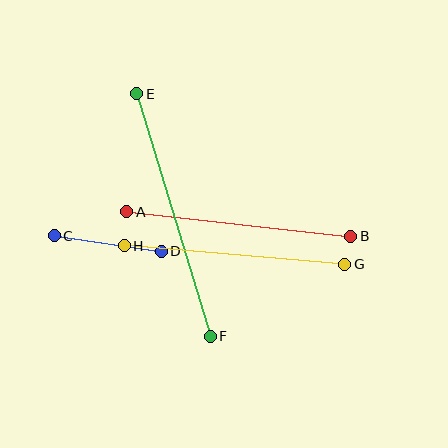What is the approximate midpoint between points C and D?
The midpoint is at approximately (108, 243) pixels.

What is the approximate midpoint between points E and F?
The midpoint is at approximately (174, 215) pixels.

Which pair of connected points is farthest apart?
Points E and F are farthest apart.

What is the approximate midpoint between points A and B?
The midpoint is at approximately (239, 224) pixels.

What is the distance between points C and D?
The distance is approximately 108 pixels.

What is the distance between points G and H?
The distance is approximately 221 pixels.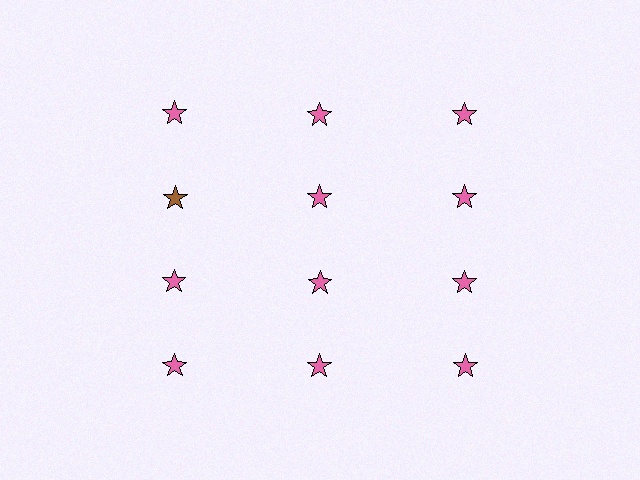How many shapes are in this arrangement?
There are 12 shapes arranged in a grid pattern.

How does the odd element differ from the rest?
It has a different color: brown instead of pink.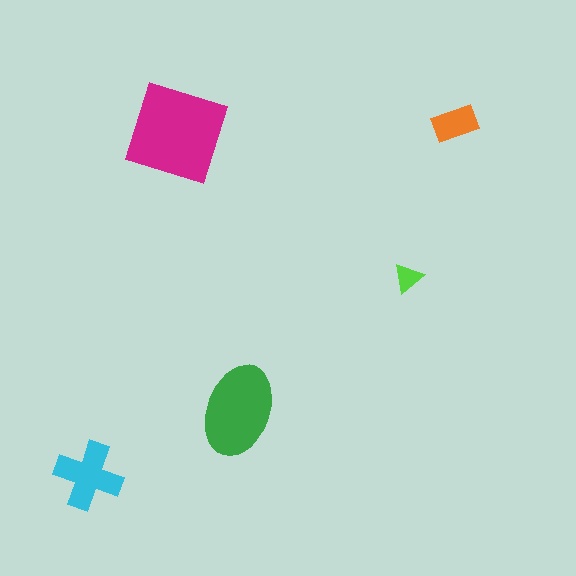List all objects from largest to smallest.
The magenta square, the green ellipse, the cyan cross, the orange rectangle, the lime triangle.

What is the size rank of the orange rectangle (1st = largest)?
4th.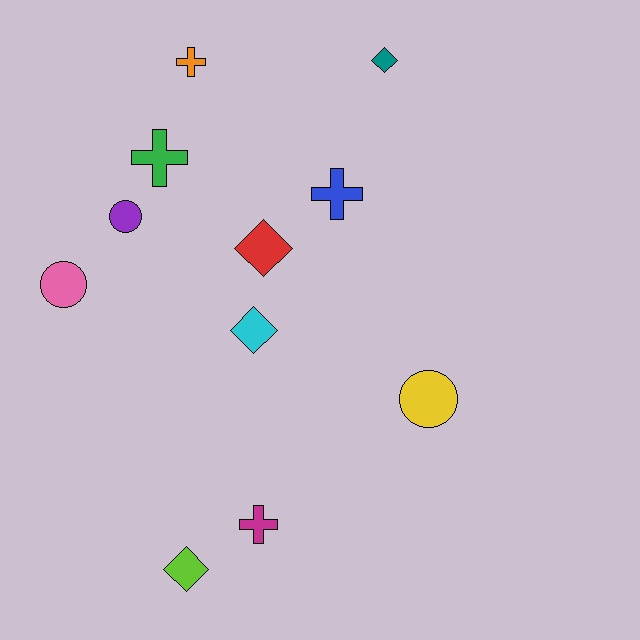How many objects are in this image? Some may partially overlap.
There are 11 objects.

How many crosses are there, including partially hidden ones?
There are 4 crosses.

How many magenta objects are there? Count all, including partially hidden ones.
There is 1 magenta object.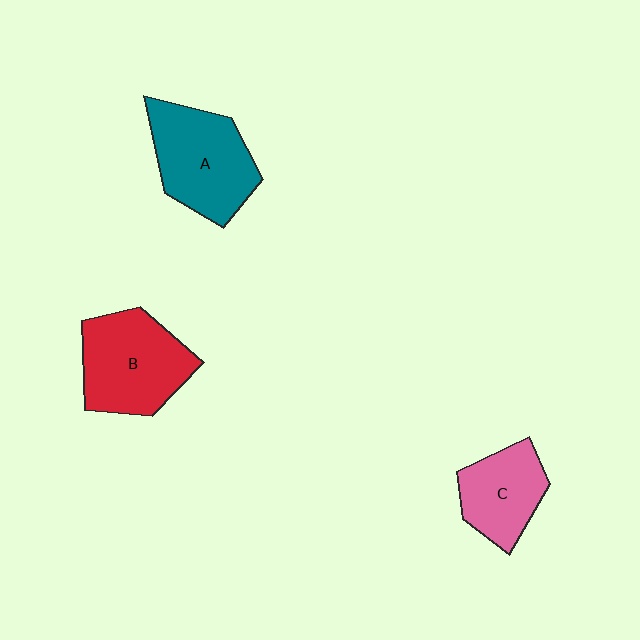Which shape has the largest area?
Shape B (red).